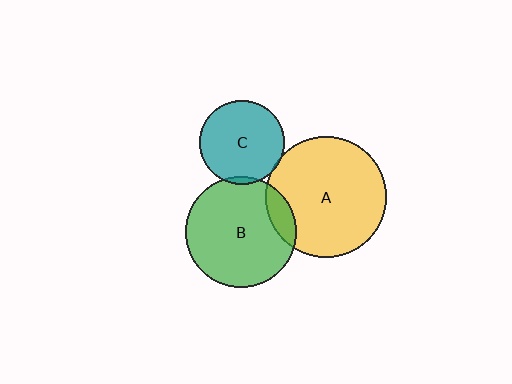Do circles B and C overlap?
Yes.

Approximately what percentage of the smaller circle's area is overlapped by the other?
Approximately 5%.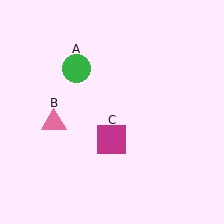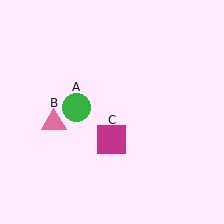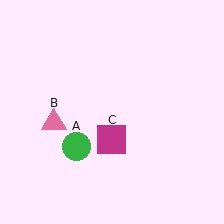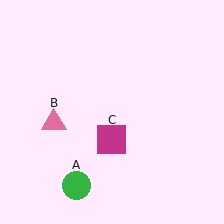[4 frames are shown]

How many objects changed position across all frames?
1 object changed position: green circle (object A).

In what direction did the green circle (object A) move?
The green circle (object A) moved down.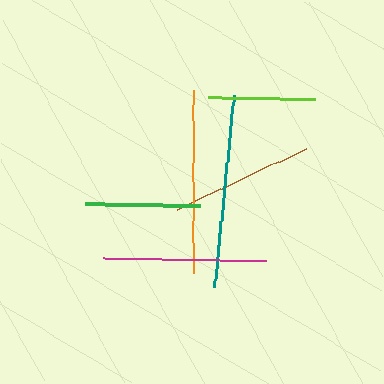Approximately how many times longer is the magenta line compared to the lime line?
The magenta line is approximately 1.5 times the length of the lime line.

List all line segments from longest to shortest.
From longest to shortest: teal, orange, magenta, brown, green, lime.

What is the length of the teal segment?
The teal segment is approximately 193 pixels long.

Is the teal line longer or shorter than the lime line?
The teal line is longer than the lime line.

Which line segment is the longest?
The teal line is the longest at approximately 193 pixels.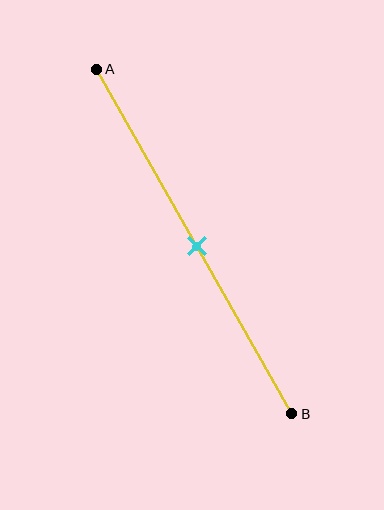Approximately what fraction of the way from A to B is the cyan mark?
The cyan mark is approximately 50% of the way from A to B.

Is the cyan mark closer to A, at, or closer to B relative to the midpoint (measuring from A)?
The cyan mark is approximately at the midpoint of segment AB.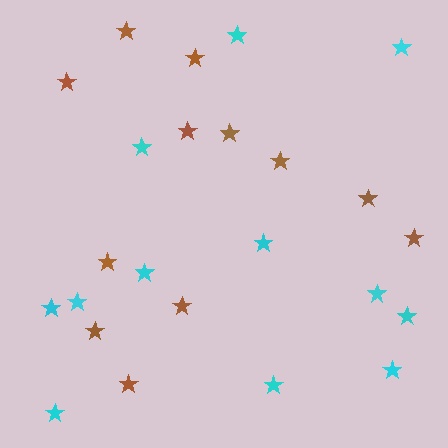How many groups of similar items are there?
There are 2 groups: one group of brown stars (12) and one group of cyan stars (12).